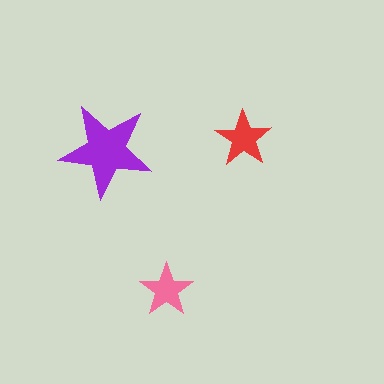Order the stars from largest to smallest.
the purple one, the red one, the pink one.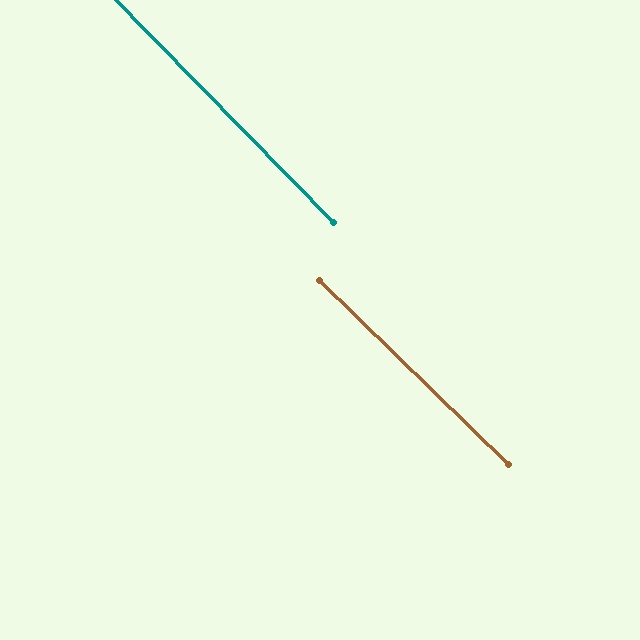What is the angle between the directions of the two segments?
Approximately 1 degree.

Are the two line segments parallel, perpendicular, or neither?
Parallel — their directions differ by only 1.5°.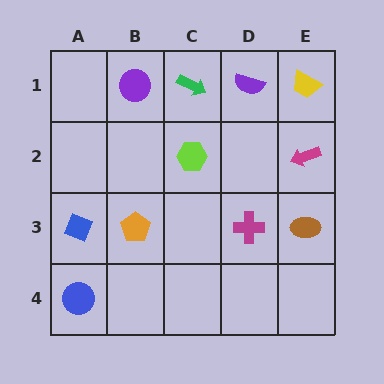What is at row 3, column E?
A brown ellipse.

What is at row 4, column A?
A blue circle.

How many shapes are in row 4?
1 shape.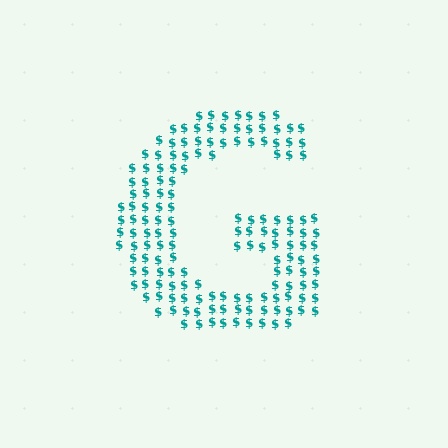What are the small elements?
The small elements are dollar signs.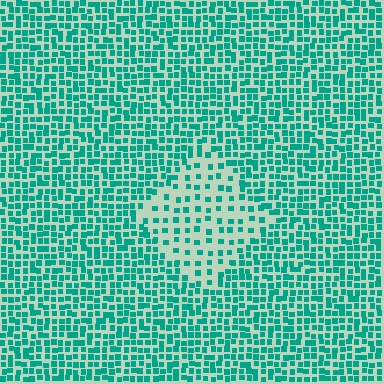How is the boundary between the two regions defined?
The boundary is defined by a change in element density (approximately 2.2x ratio). All elements are the same color, size, and shape.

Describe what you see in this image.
The image contains small teal elements arranged at two different densities. A diamond-shaped region is visible where the elements are less densely packed than the surrounding area.